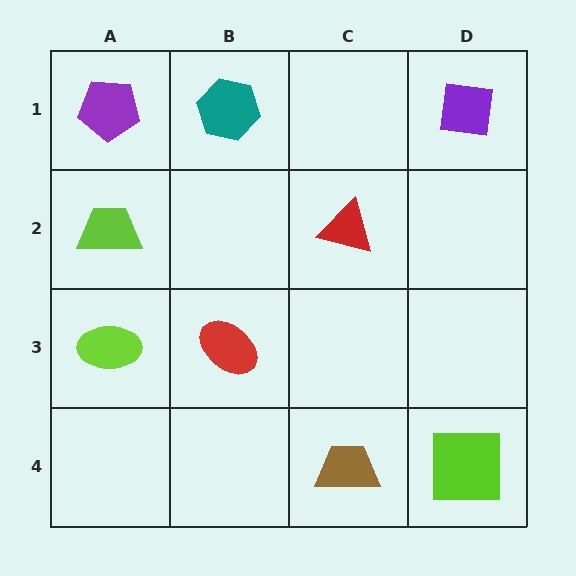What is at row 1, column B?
A teal hexagon.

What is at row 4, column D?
A lime square.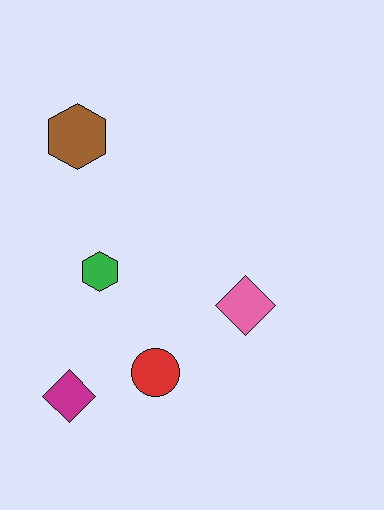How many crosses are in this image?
There are no crosses.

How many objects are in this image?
There are 5 objects.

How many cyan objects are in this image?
There are no cyan objects.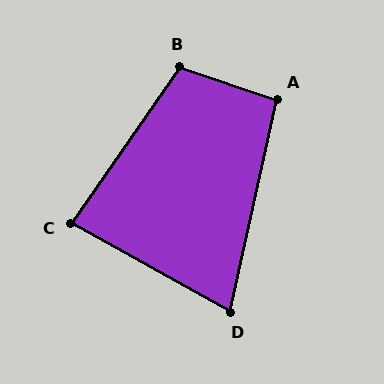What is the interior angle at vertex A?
Approximately 96 degrees (obtuse).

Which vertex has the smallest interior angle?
D, at approximately 74 degrees.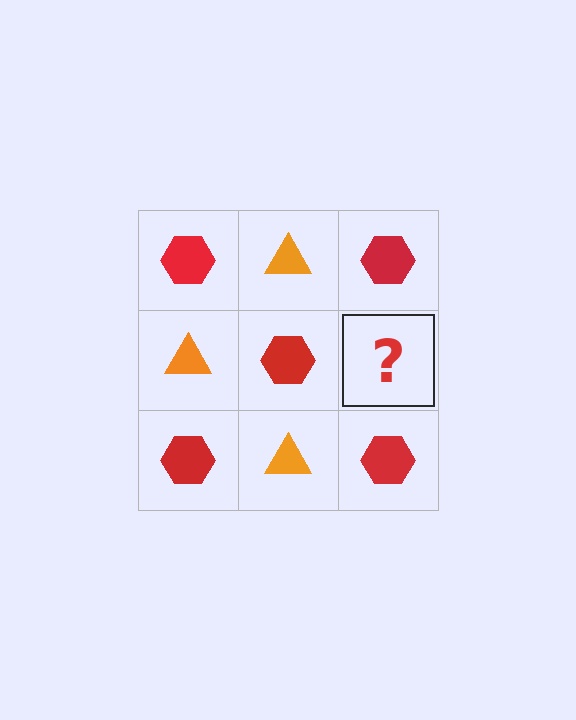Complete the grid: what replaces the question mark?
The question mark should be replaced with an orange triangle.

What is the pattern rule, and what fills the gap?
The rule is that it alternates red hexagon and orange triangle in a checkerboard pattern. The gap should be filled with an orange triangle.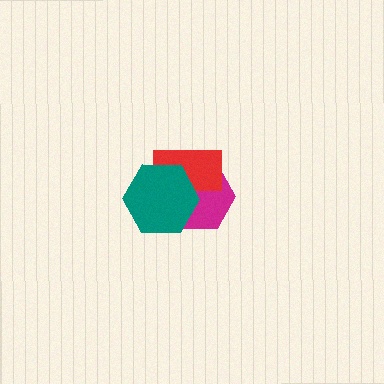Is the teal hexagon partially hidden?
No, no other shape covers it.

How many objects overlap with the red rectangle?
2 objects overlap with the red rectangle.